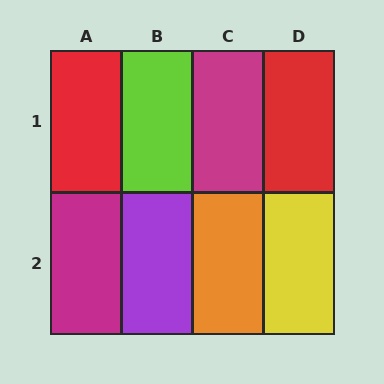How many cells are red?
2 cells are red.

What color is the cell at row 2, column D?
Yellow.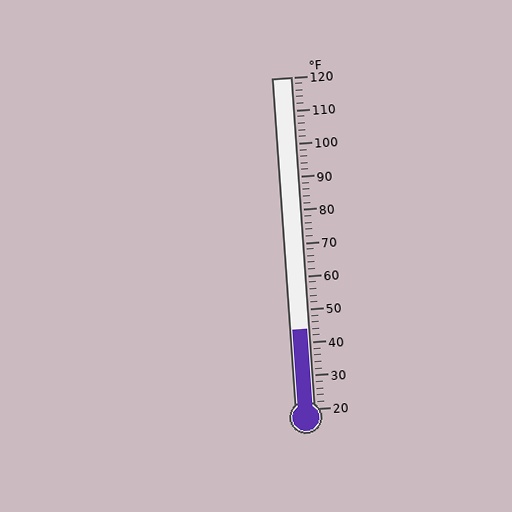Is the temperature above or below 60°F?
The temperature is below 60°F.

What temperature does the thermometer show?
The thermometer shows approximately 44°F.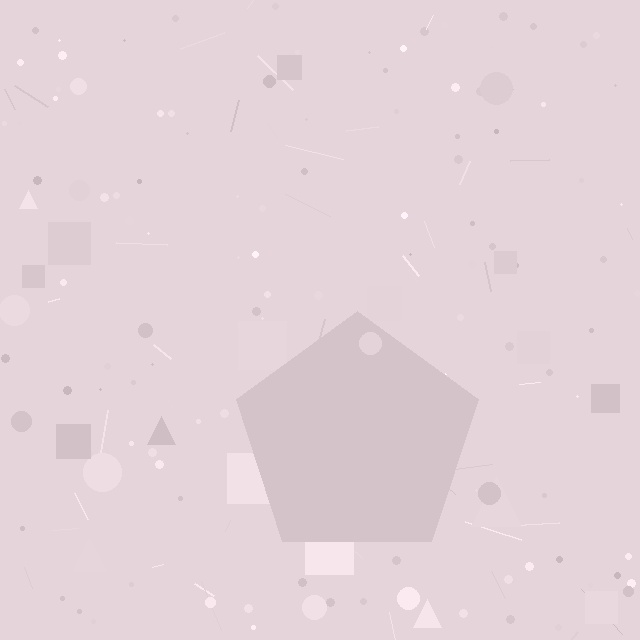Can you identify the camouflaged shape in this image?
The camouflaged shape is a pentagon.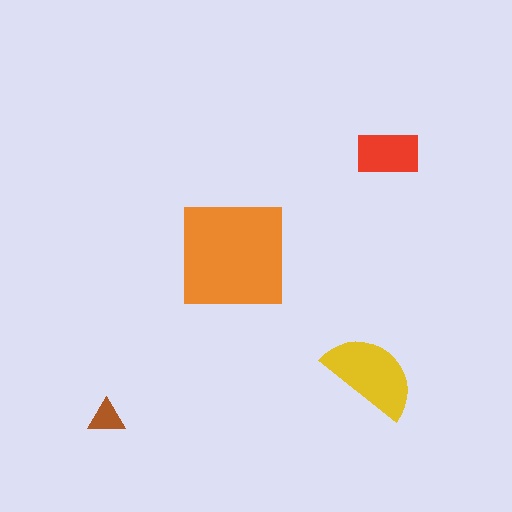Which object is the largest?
The orange square.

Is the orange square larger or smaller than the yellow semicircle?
Larger.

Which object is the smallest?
The brown triangle.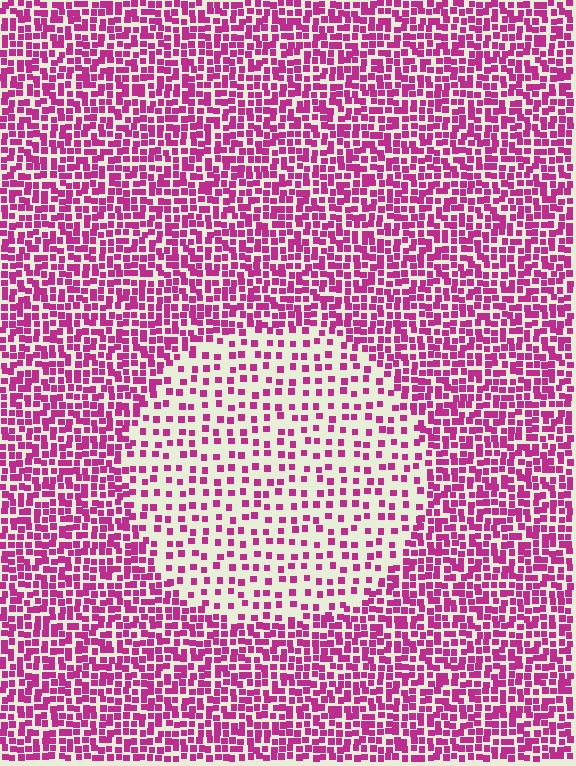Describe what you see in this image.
The image contains small magenta elements arranged at two different densities. A circle-shaped region is visible where the elements are less densely packed than the surrounding area.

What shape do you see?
I see a circle.